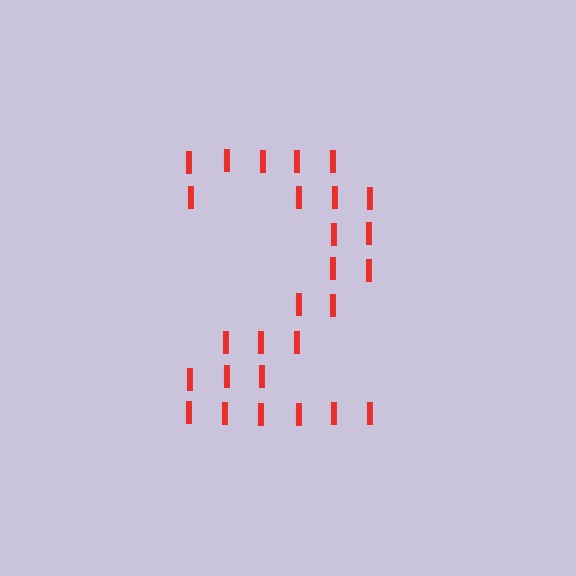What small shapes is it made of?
It is made of small letter I's.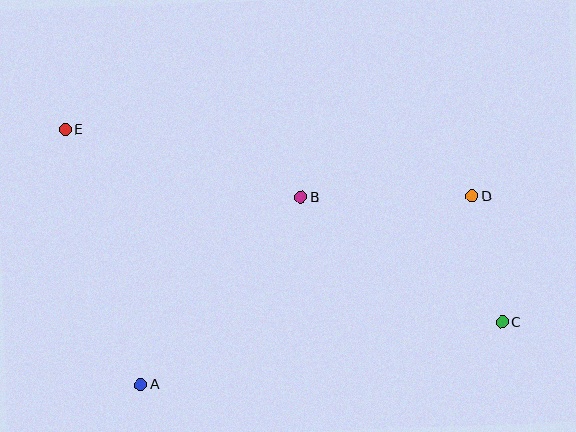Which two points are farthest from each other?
Points C and E are farthest from each other.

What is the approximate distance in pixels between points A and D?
The distance between A and D is approximately 382 pixels.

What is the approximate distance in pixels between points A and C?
The distance between A and C is approximately 367 pixels.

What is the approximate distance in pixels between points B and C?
The distance between B and C is approximately 237 pixels.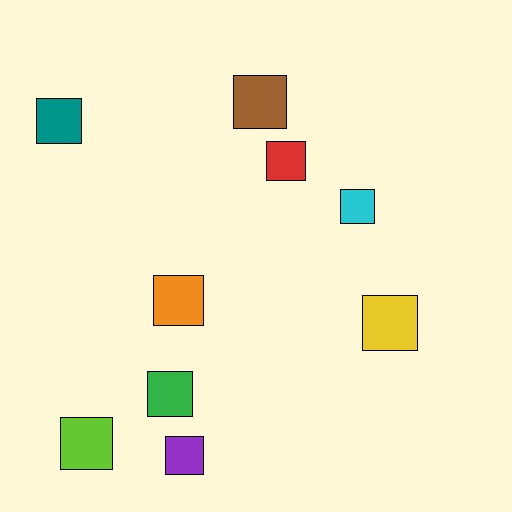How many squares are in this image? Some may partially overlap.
There are 9 squares.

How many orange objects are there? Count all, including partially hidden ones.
There is 1 orange object.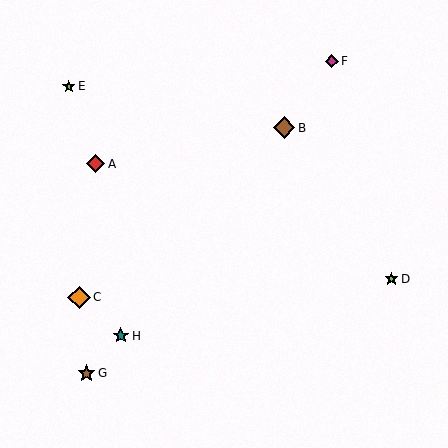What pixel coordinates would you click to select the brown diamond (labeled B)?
Click at (284, 128) to select the brown diamond B.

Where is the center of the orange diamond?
The center of the orange diamond is at (79, 297).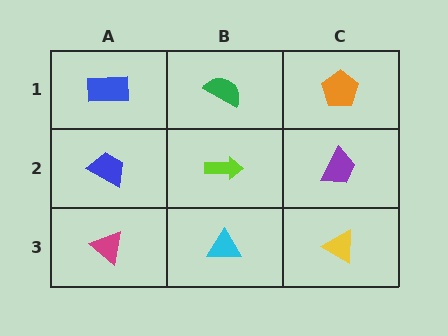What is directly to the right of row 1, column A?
A green semicircle.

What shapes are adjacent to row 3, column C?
A purple trapezoid (row 2, column C), a cyan triangle (row 3, column B).